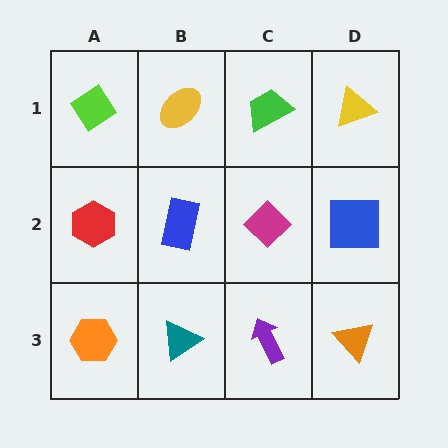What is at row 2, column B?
A blue rectangle.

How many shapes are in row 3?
4 shapes.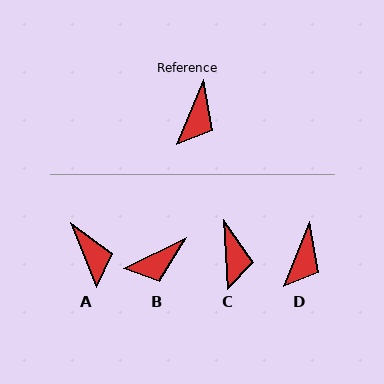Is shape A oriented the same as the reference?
No, it is off by about 44 degrees.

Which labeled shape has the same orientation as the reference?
D.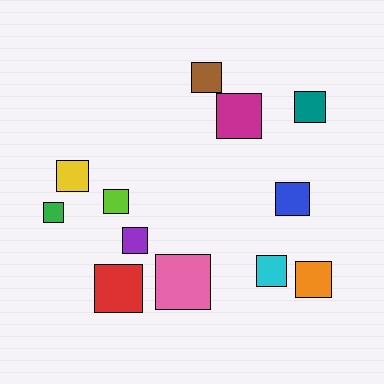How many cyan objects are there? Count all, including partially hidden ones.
There is 1 cyan object.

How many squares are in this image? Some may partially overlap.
There are 12 squares.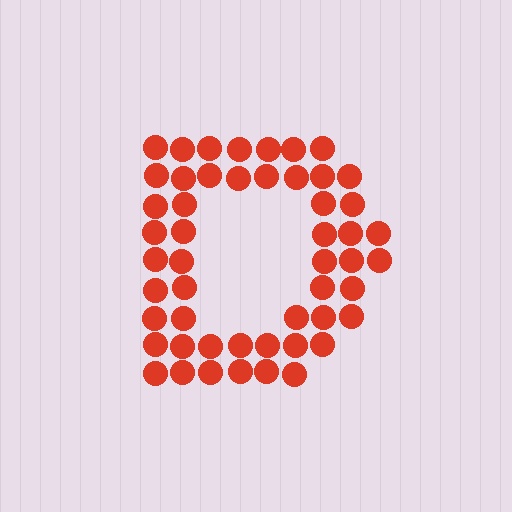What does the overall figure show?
The overall figure shows the letter D.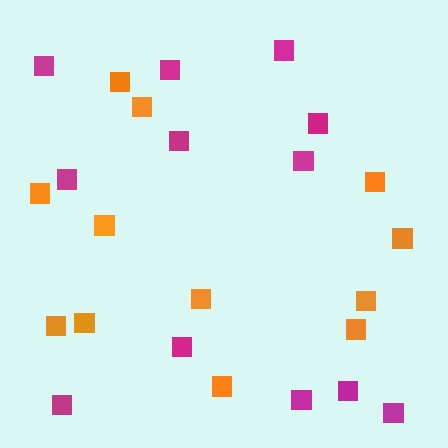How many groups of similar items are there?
There are 2 groups: one group of orange squares (12) and one group of magenta squares (12).